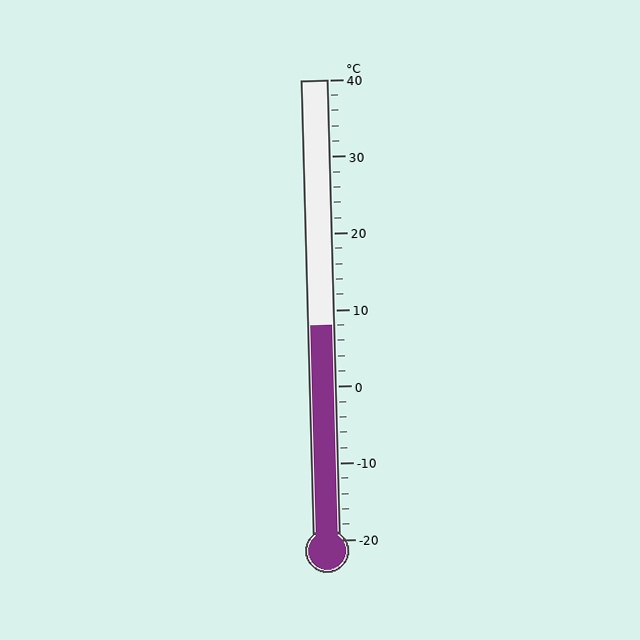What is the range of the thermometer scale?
The thermometer scale ranges from -20°C to 40°C.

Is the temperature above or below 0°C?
The temperature is above 0°C.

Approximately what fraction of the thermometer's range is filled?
The thermometer is filled to approximately 45% of its range.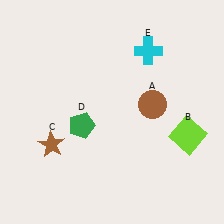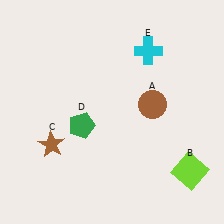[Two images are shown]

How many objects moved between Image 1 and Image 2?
1 object moved between the two images.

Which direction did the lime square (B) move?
The lime square (B) moved down.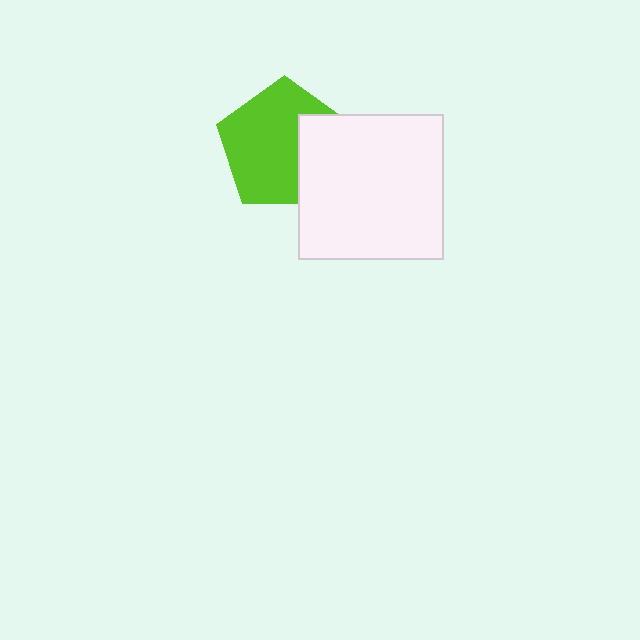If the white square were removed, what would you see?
You would see the complete lime pentagon.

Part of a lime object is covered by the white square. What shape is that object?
It is a pentagon.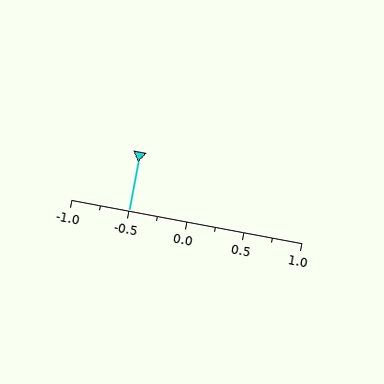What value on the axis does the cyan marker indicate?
The marker indicates approximately -0.5.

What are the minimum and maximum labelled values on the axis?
The axis runs from -1.0 to 1.0.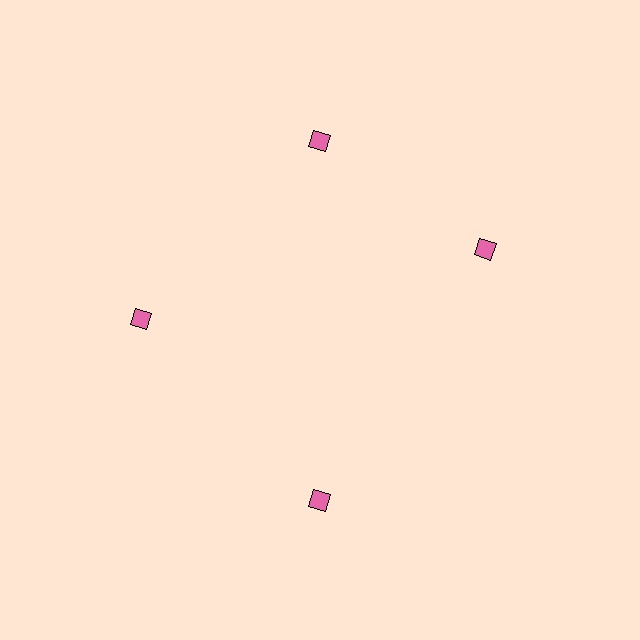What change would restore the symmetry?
The symmetry would be restored by rotating it back into even spacing with its neighbors so that all 4 diamonds sit at equal angles and equal distance from the center.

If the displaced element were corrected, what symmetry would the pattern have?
It would have 4-fold rotational symmetry — the pattern would map onto itself every 90 degrees.